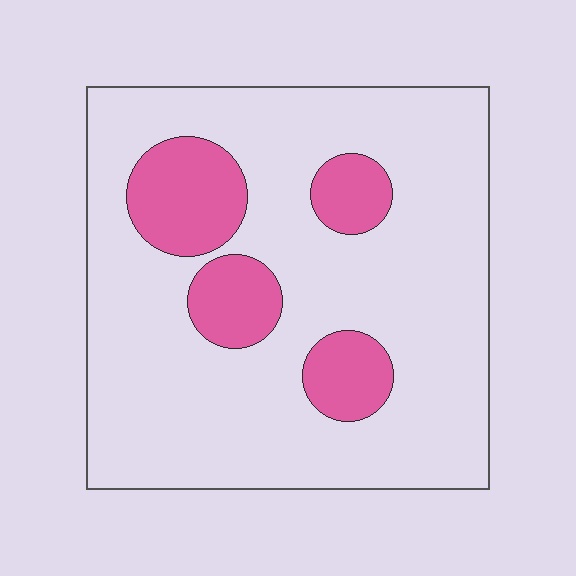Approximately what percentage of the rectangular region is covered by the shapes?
Approximately 20%.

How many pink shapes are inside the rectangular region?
4.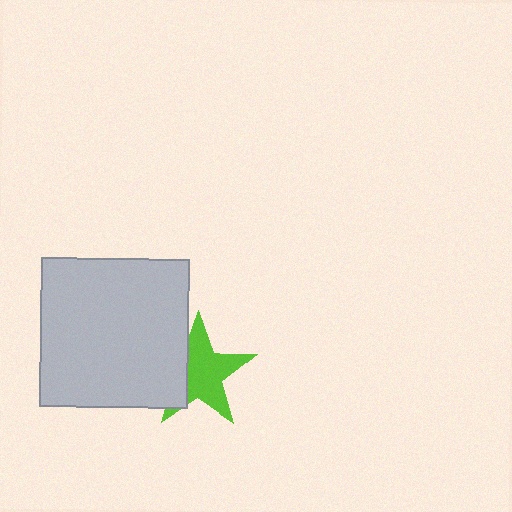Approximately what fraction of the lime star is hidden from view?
Roughly 31% of the lime star is hidden behind the light gray square.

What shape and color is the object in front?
The object in front is a light gray square.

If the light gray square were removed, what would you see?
You would see the complete lime star.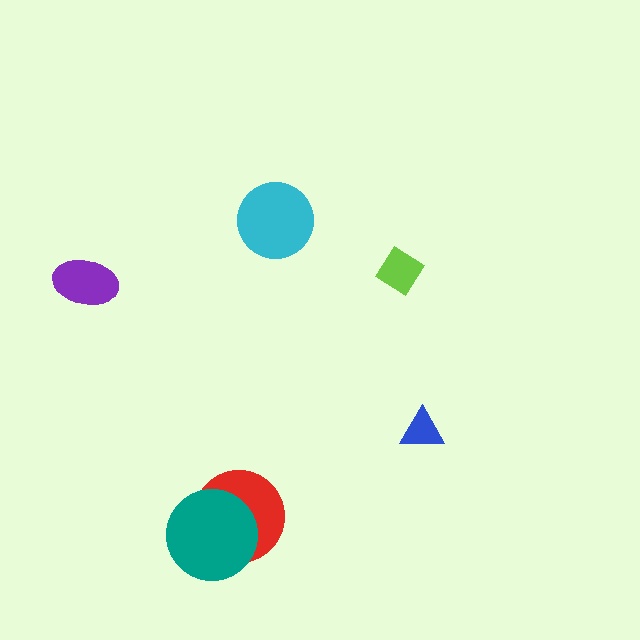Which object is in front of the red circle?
The teal circle is in front of the red circle.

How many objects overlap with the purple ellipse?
0 objects overlap with the purple ellipse.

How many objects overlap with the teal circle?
1 object overlaps with the teal circle.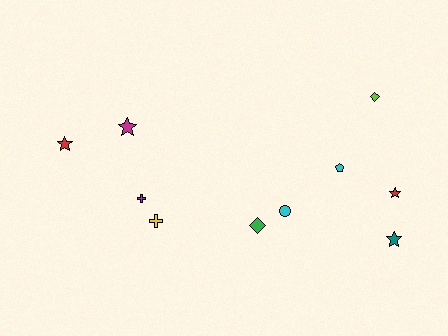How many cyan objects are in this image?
There are 2 cyan objects.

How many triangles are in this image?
There are no triangles.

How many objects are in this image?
There are 10 objects.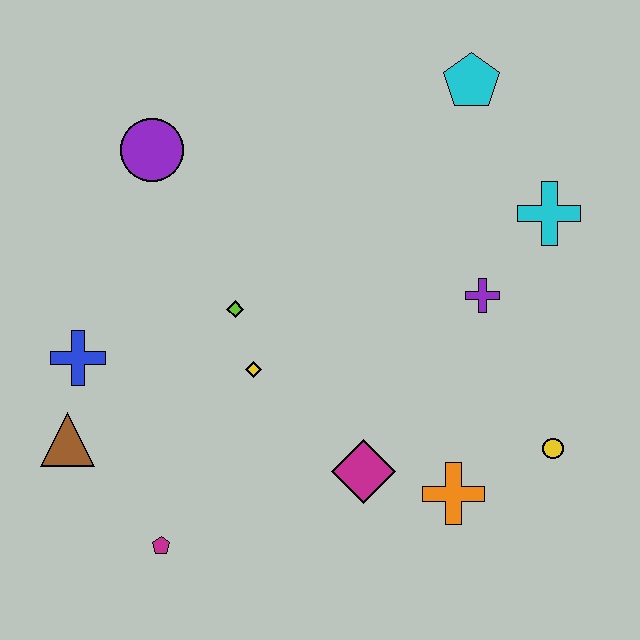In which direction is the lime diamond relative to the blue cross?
The lime diamond is to the right of the blue cross.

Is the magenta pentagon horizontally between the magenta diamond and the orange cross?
No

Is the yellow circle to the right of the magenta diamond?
Yes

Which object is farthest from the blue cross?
The cyan cross is farthest from the blue cross.